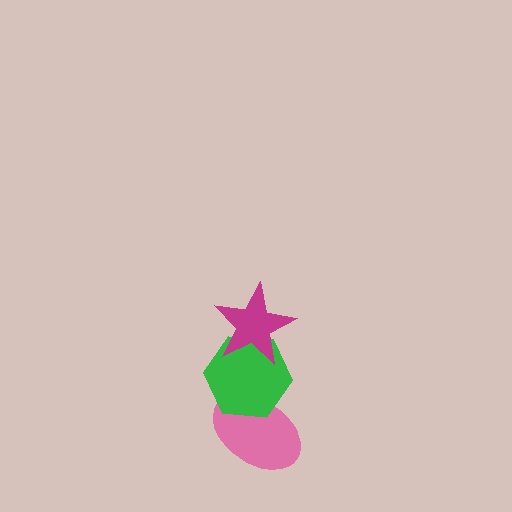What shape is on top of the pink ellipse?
The green hexagon is on top of the pink ellipse.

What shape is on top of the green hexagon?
The magenta star is on top of the green hexagon.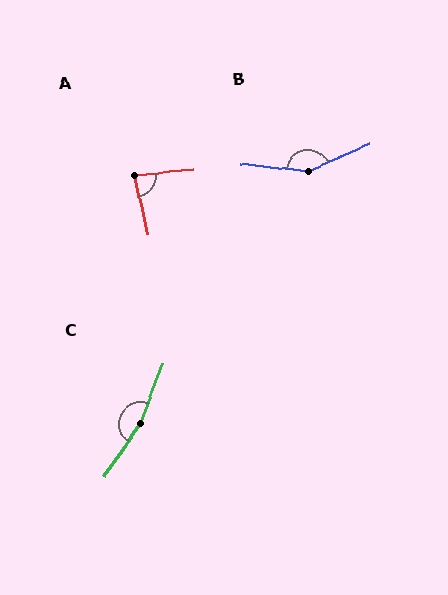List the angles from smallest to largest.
A (83°), B (149°), C (165°).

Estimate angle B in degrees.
Approximately 149 degrees.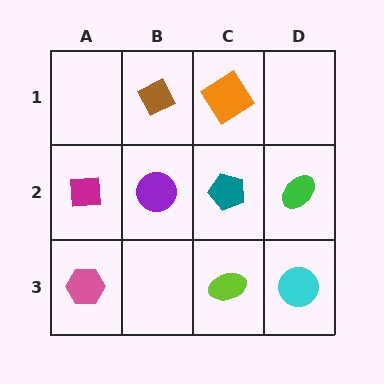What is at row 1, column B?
A brown diamond.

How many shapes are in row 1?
2 shapes.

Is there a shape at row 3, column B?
No, that cell is empty.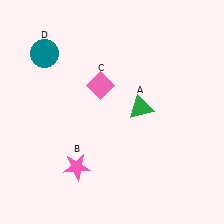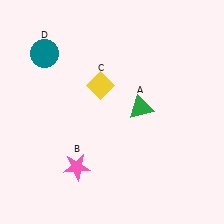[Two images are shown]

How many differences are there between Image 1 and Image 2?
There is 1 difference between the two images.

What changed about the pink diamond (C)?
In Image 1, C is pink. In Image 2, it changed to yellow.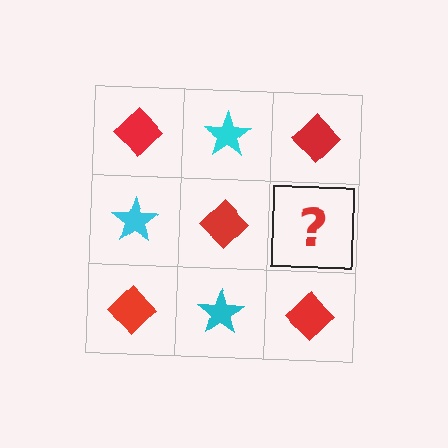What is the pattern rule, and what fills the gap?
The rule is that it alternates red diamond and cyan star in a checkerboard pattern. The gap should be filled with a cyan star.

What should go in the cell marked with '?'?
The missing cell should contain a cyan star.